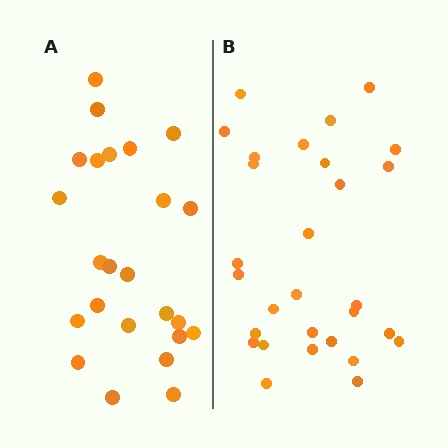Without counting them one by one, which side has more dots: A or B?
Region B (the right region) has more dots.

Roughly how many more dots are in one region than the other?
Region B has about 5 more dots than region A.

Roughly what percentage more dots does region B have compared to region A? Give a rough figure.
About 20% more.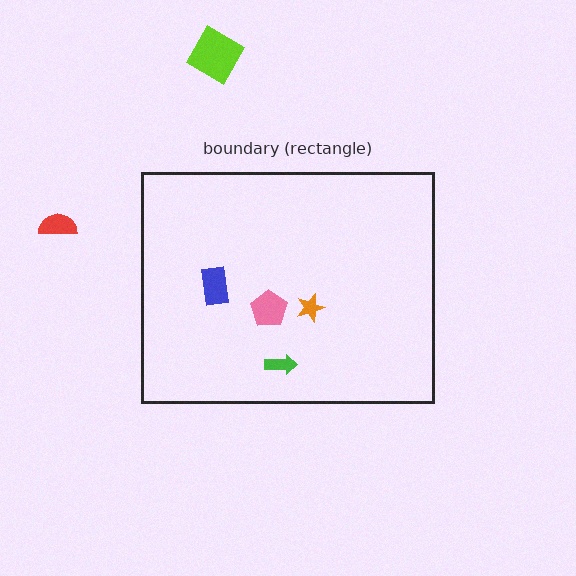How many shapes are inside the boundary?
4 inside, 2 outside.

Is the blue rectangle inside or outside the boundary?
Inside.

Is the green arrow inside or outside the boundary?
Inside.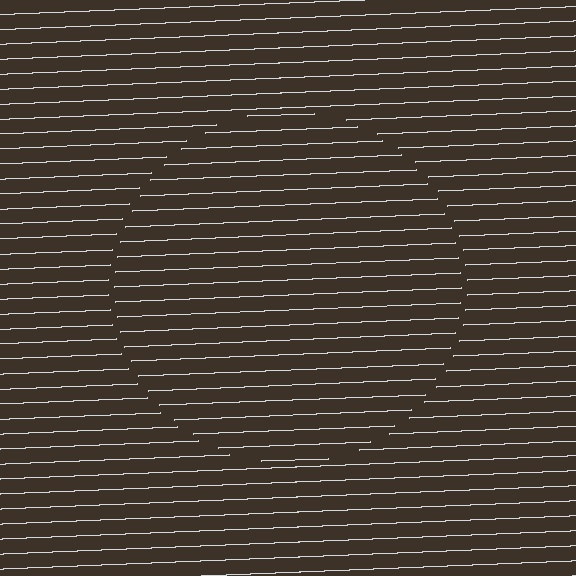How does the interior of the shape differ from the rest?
The interior of the shape contains the same grating, shifted by half a period — the contour is defined by the phase discontinuity where line-ends from the inner and outer gratings abut.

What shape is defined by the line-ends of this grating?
An illusory circle. The interior of the shape contains the same grating, shifted by half a period — the contour is defined by the phase discontinuity where line-ends from the inner and outer gratings abut.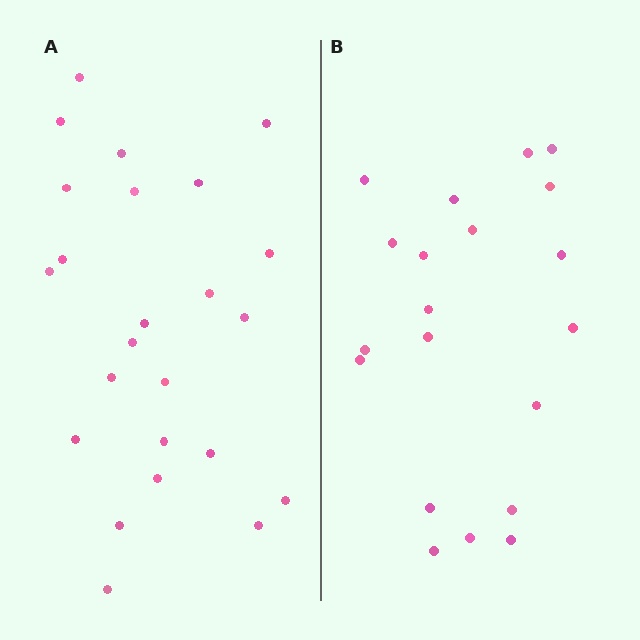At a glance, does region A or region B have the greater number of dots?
Region A (the left region) has more dots.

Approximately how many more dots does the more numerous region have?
Region A has about 4 more dots than region B.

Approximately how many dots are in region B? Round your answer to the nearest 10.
About 20 dots.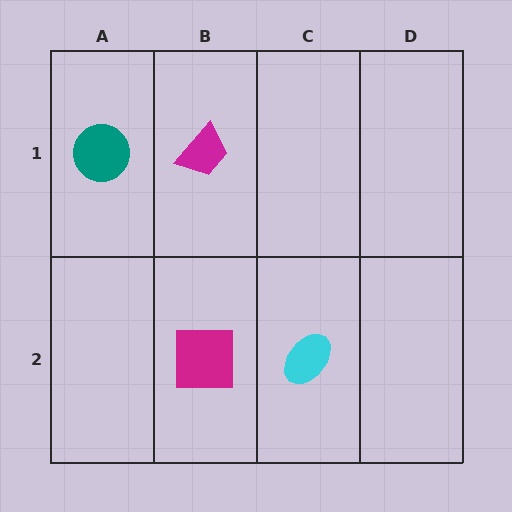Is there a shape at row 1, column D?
No, that cell is empty.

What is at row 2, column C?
A cyan ellipse.